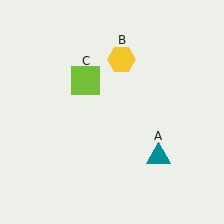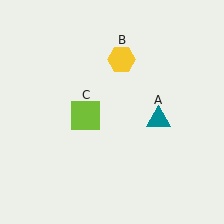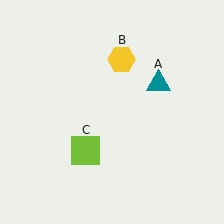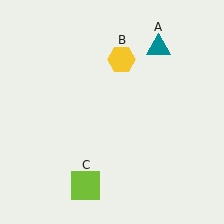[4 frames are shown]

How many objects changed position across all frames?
2 objects changed position: teal triangle (object A), lime square (object C).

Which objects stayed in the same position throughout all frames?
Yellow hexagon (object B) remained stationary.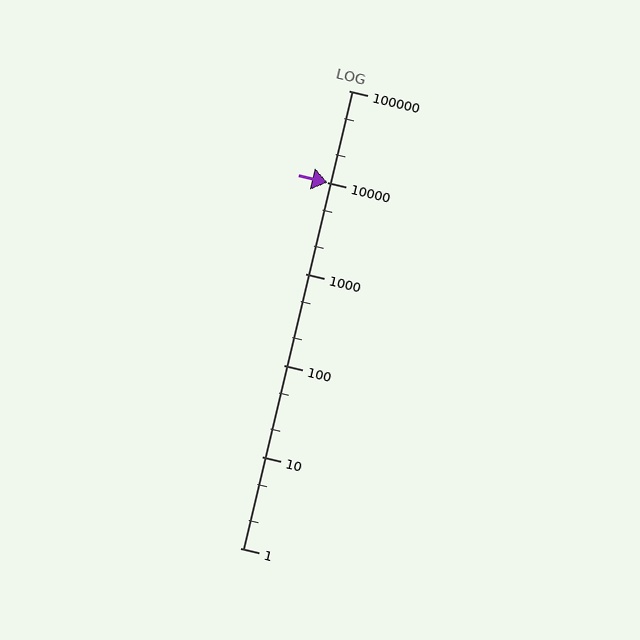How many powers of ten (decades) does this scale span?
The scale spans 5 decades, from 1 to 100000.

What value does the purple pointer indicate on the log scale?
The pointer indicates approximately 9900.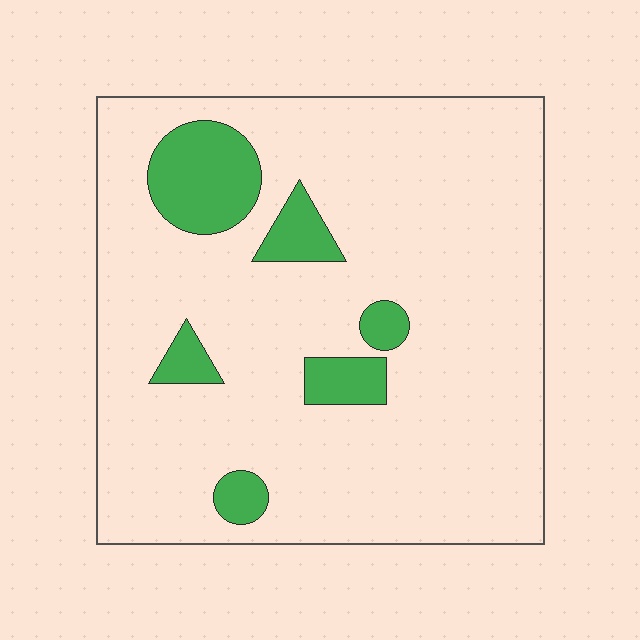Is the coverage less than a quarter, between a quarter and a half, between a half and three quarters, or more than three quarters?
Less than a quarter.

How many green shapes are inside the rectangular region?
6.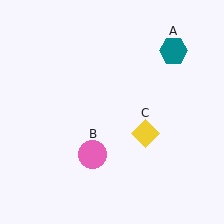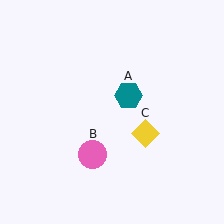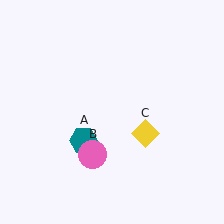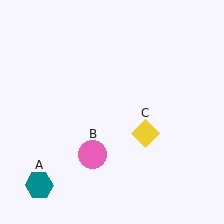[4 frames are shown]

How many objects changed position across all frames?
1 object changed position: teal hexagon (object A).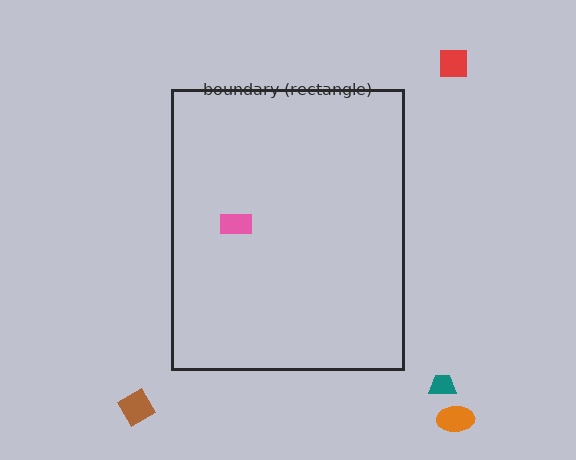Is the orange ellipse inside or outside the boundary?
Outside.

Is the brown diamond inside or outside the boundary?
Outside.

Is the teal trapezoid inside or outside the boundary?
Outside.